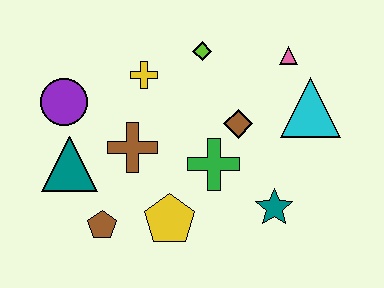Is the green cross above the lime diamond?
No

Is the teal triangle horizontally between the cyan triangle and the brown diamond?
No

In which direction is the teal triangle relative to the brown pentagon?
The teal triangle is above the brown pentagon.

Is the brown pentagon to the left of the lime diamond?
Yes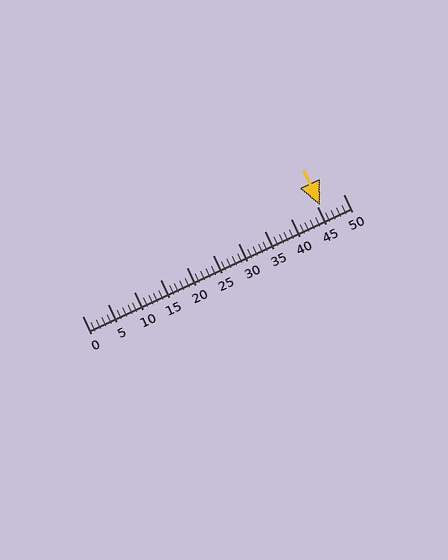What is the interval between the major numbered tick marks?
The major tick marks are spaced 5 units apart.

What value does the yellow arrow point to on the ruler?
The yellow arrow points to approximately 46.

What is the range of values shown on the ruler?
The ruler shows values from 0 to 50.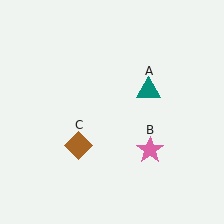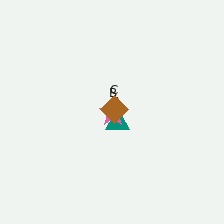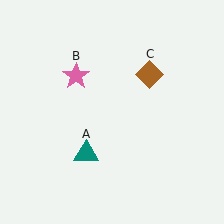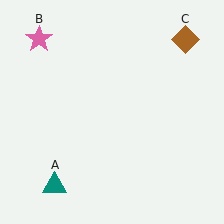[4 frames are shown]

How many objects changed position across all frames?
3 objects changed position: teal triangle (object A), pink star (object B), brown diamond (object C).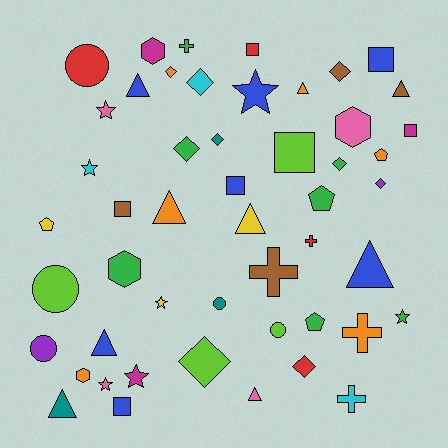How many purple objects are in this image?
There are 2 purple objects.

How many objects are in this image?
There are 50 objects.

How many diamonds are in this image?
There are 9 diamonds.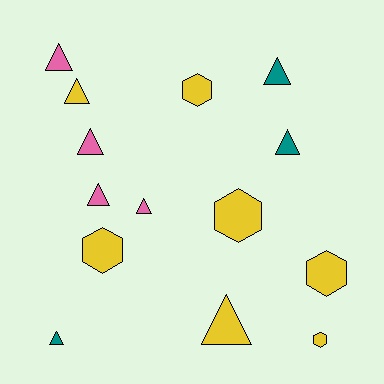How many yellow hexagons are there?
There are 5 yellow hexagons.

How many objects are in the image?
There are 14 objects.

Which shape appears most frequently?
Triangle, with 9 objects.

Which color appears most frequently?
Yellow, with 7 objects.